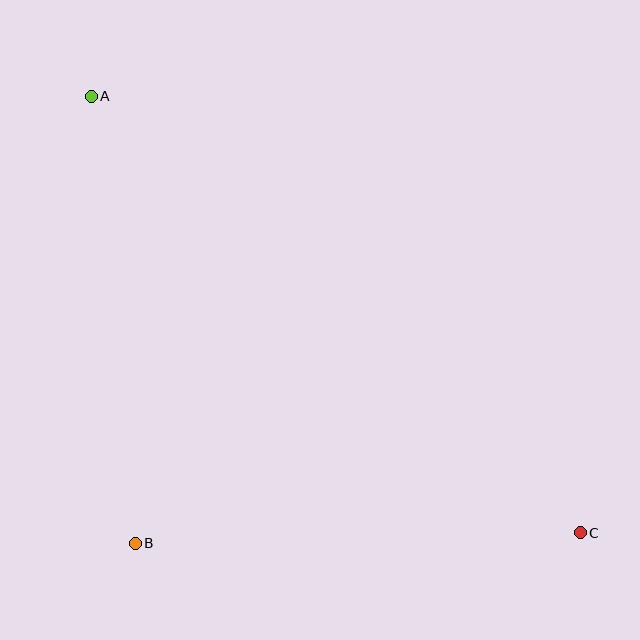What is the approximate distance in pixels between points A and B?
The distance between A and B is approximately 449 pixels.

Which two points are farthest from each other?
Points A and C are farthest from each other.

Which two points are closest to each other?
Points B and C are closest to each other.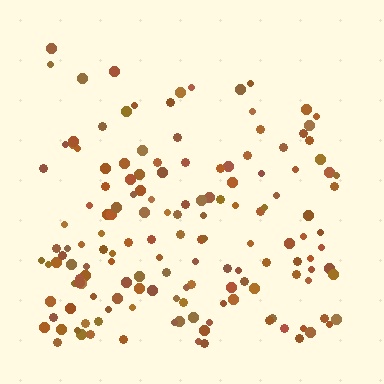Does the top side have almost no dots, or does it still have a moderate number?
Still a moderate number, just noticeably fewer than the bottom.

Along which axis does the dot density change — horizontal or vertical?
Vertical.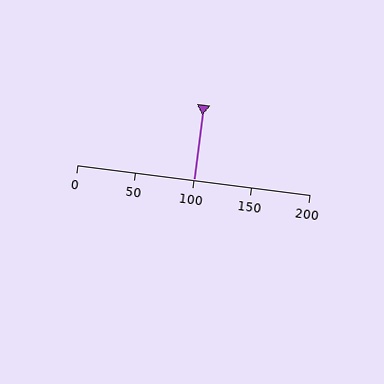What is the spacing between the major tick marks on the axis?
The major ticks are spaced 50 apart.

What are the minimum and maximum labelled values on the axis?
The axis runs from 0 to 200.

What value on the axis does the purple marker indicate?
The marker indicates approximately 100.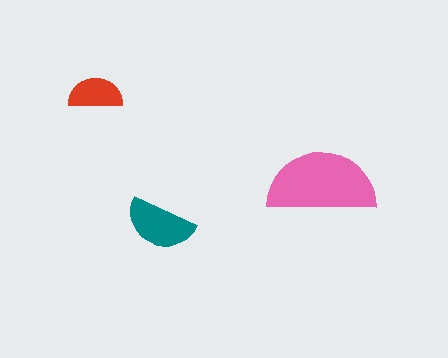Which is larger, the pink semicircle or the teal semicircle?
The pink one.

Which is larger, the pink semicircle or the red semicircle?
The pink one.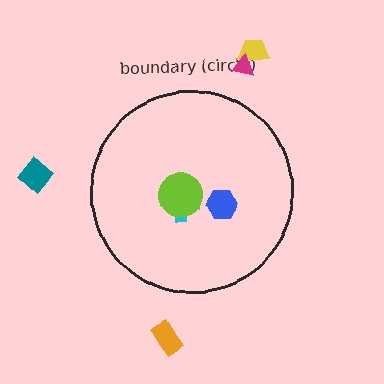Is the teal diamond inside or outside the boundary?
Outside.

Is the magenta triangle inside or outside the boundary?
Outside.